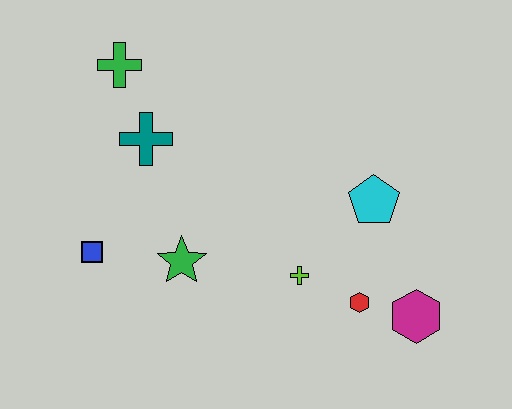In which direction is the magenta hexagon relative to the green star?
The magenta hexagon is to the right of the green star.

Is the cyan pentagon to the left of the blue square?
No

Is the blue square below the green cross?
Yes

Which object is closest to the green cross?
The teal cross is closest to the green cross.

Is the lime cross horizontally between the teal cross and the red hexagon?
Yes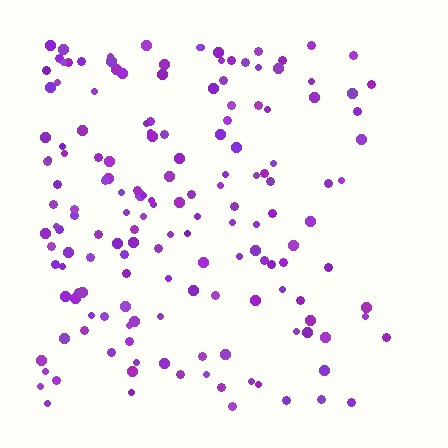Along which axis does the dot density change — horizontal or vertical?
Horizontal.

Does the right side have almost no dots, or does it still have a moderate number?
Still a moderate number, just noticeably fewer than the left.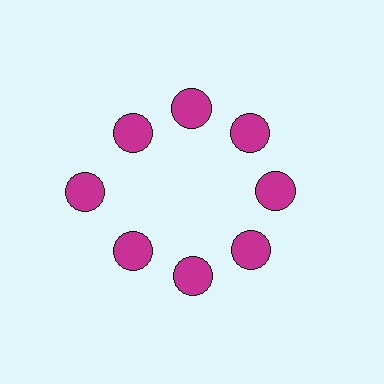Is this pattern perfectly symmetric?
No. The 8 magenta circles are arranged in a ring, but one element near the 9 o'clock position is pushed outward from the center, breaking the 8-fold rotational symmetry.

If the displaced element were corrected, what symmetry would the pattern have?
It would have 8-fold rotational symmetry — the pattern would map onto itself every 45 degrees.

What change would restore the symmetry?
The symmetry would be restored by moving it inward, back onto the ring so that all 8 circles sit at equal angles and equal distance from the center.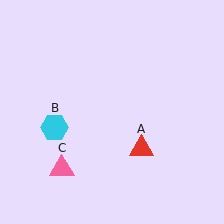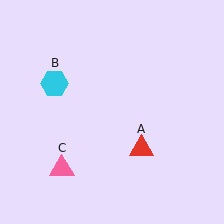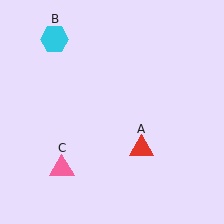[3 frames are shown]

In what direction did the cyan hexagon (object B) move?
The cyan hexagon (object B) moved up.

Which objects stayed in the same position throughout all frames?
Red triangle (object A) and pink triangle (object C) remained stationary.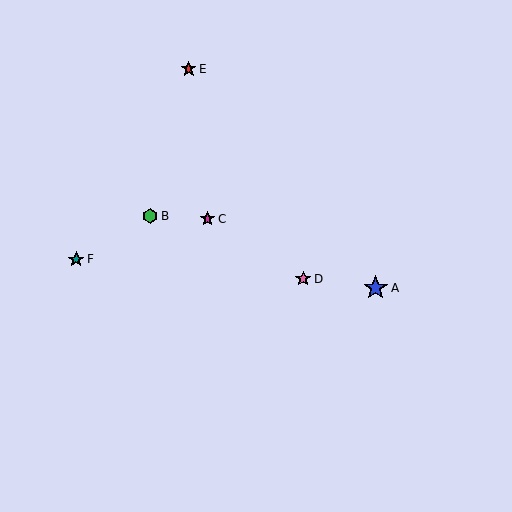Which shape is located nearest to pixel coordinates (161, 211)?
The green hexagon (labeled B) at (150, 216) is nearest to that location.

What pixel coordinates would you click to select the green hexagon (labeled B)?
Click at (150, 216) to select the green hexagon B.